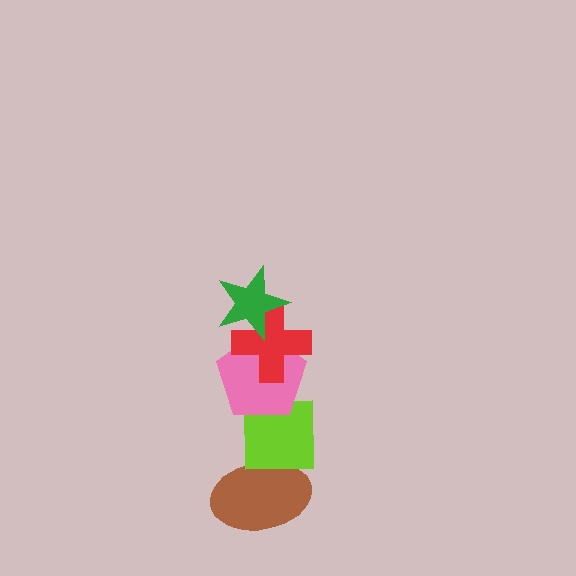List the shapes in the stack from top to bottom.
From top to bottom: the green star, the red cross, the pink pentagon, the lime square, the brown ellipse.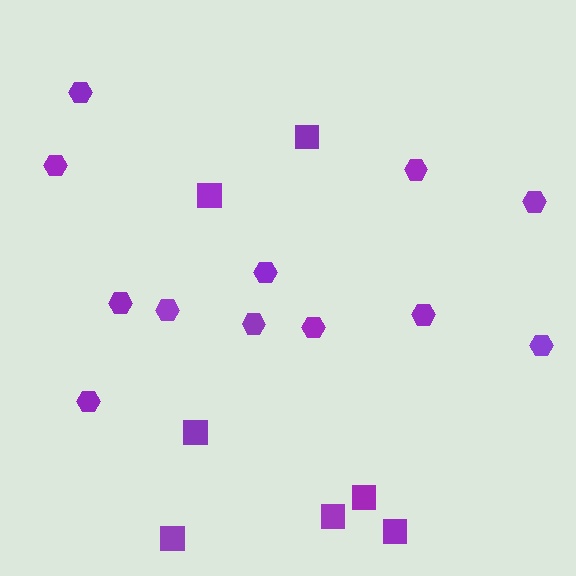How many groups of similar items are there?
There are 2 groups: one group of squares (7) and one group of hexagons (12).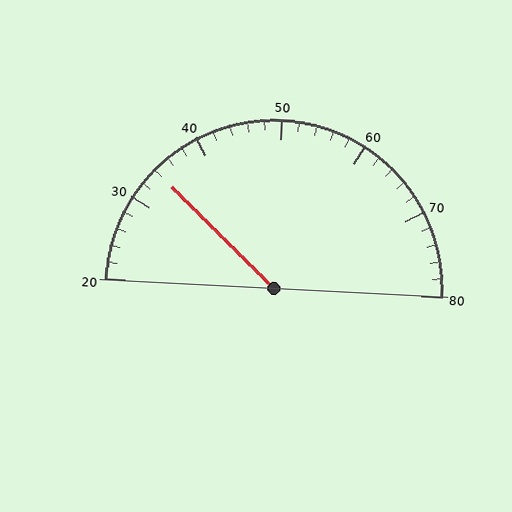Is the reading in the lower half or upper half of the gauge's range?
The reading is in the lower half of the range (20 to 80).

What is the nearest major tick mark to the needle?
The nearest major tick mark is 30.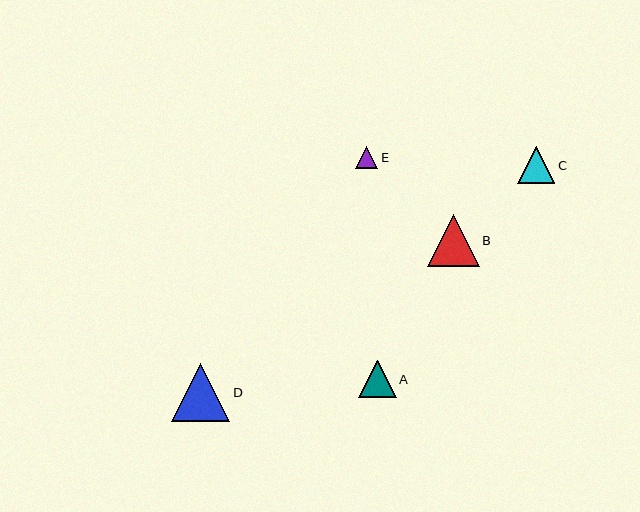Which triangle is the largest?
Triangle D is the largest with a size of approximately 58 pixels.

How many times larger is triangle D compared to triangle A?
Triangle D is approximately 1.5 times the size of triangle A.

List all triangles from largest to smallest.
From largest to smallest: D, B, A, C, E.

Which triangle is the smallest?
Triangle E is the smallest with a size of approximately 22 pixels.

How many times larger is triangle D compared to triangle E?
Triangle D is approximately 2.6 times the size of triangle E.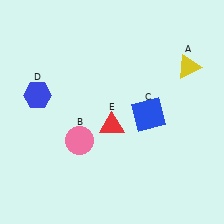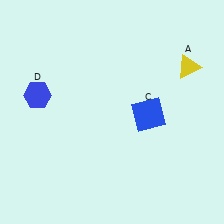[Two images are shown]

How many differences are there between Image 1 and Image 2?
There are 2 differences between the two images.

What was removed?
The pink circle (B), the red triangle (E) were removed in Image 2.